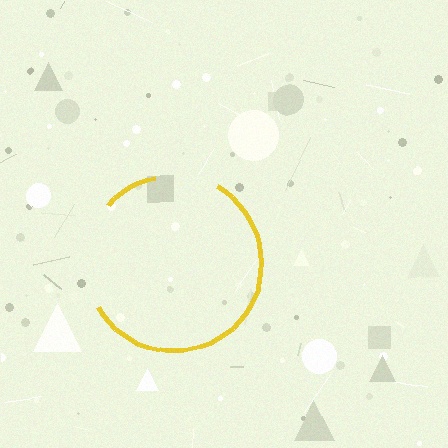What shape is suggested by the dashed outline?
The dashed outline suggests a circle.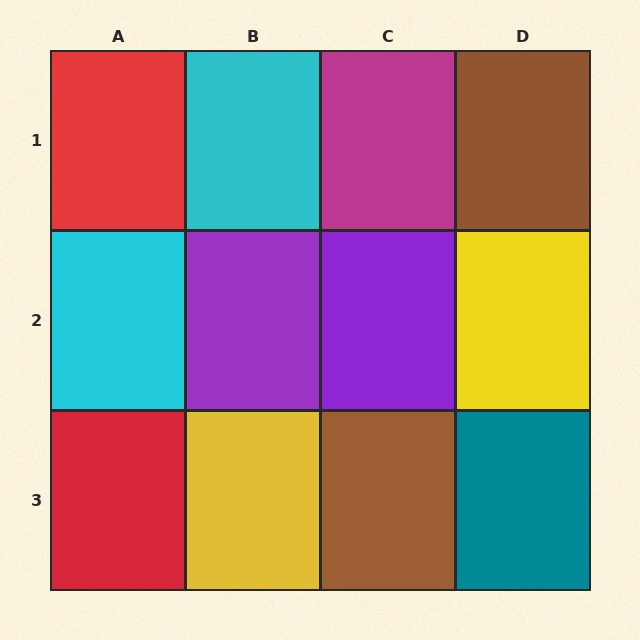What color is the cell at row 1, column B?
Cyan.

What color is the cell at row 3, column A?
Red.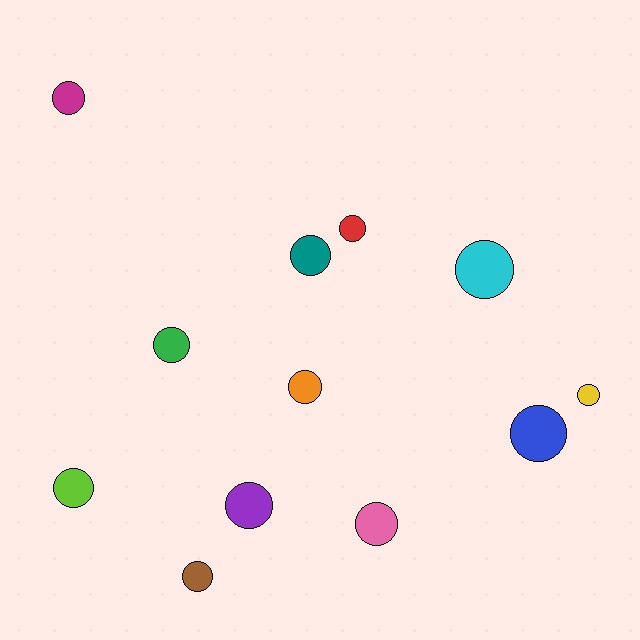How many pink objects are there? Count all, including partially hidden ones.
There is 1 pink object.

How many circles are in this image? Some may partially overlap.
There are 12 circles.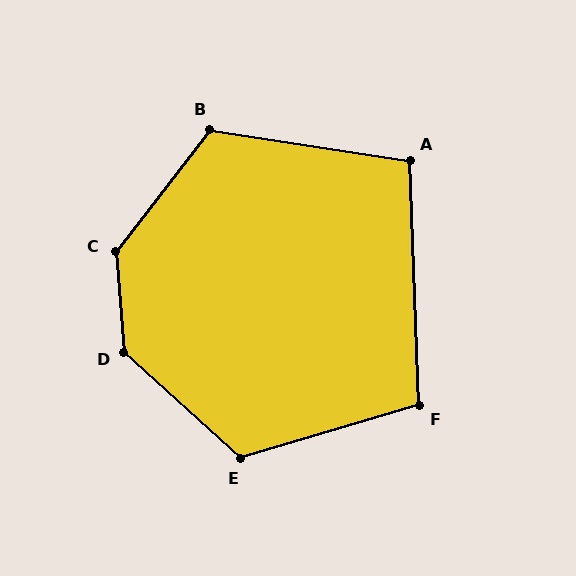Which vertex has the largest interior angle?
C, at approximately 138 degrees.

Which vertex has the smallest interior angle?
A, at approximately 101 degrees.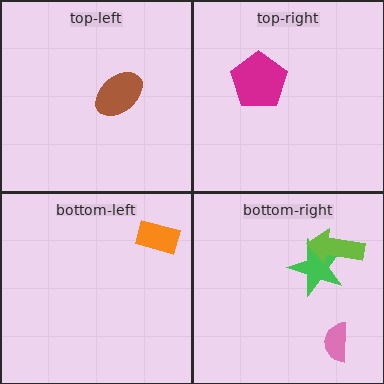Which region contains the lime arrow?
The bottom-right region.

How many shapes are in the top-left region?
1.